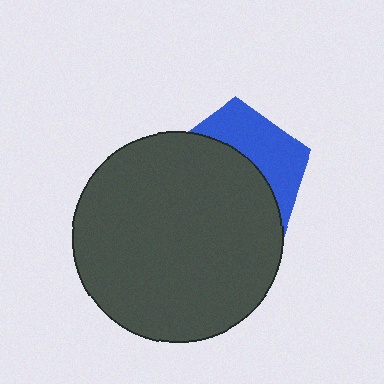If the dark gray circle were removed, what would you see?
You would see the complete blue pentagon.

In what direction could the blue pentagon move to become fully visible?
The blue pentagon could move toward the upper-right. That would shift it out from behind the dark gray circle entirely.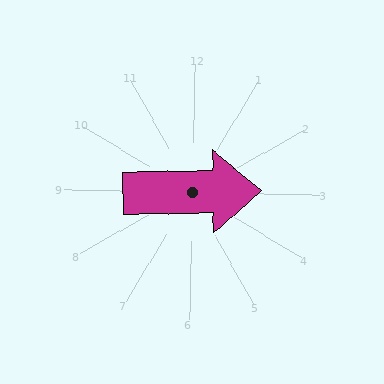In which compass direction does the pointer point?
East.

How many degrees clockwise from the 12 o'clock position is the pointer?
Approximately 88 degrees.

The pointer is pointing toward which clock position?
Roughly 3 o'clock.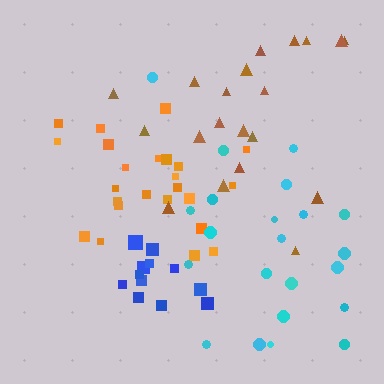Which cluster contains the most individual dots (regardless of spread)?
Orange (24).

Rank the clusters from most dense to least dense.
blue, orange, cyan, brown.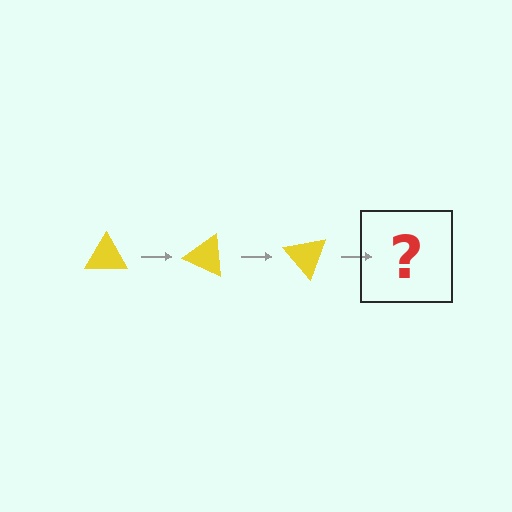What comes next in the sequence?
The next element should be a yellow triangle rotated 75 degrees.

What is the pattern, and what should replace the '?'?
The pattern is that the triangle rotates 25 degrees each step. The '?' should be a yellow triangle rotated 75 degrees.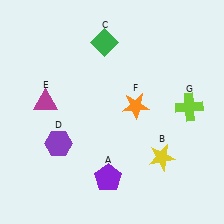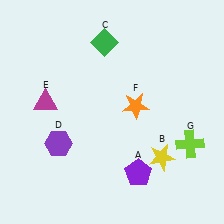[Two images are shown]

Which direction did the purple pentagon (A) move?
The purple pentagon (A) moved right.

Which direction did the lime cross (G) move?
The lime cross (G) moved down.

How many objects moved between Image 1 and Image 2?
2 objects moved between the two images.